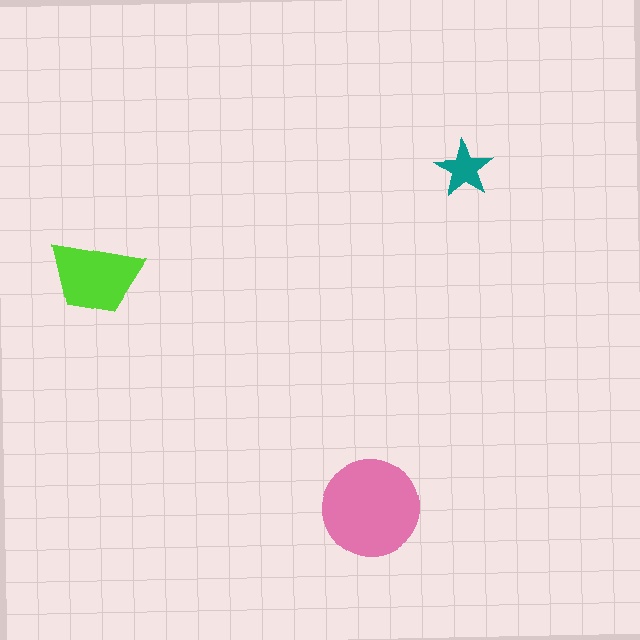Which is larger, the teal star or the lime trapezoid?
The lime trapezoid.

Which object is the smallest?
The teal star.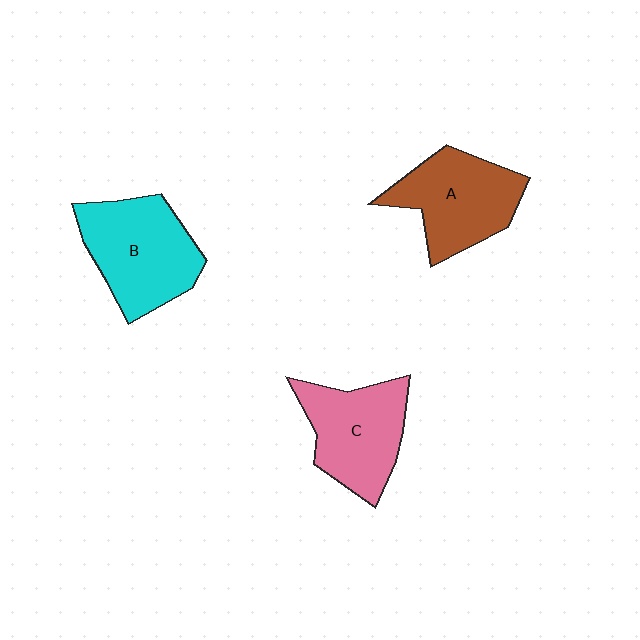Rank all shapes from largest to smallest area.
From largest to smallest: B (cyan), A (brown), C (pink).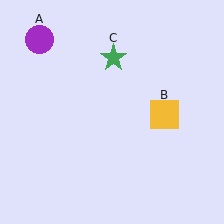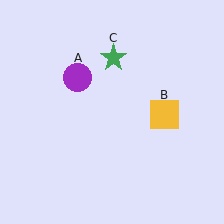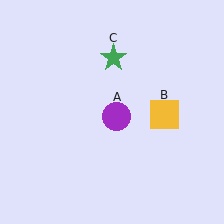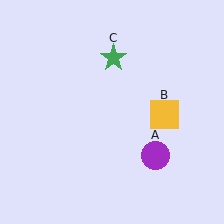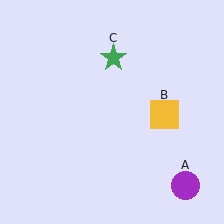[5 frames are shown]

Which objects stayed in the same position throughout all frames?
Yellow square (object B) and green star (object C) remained stationary.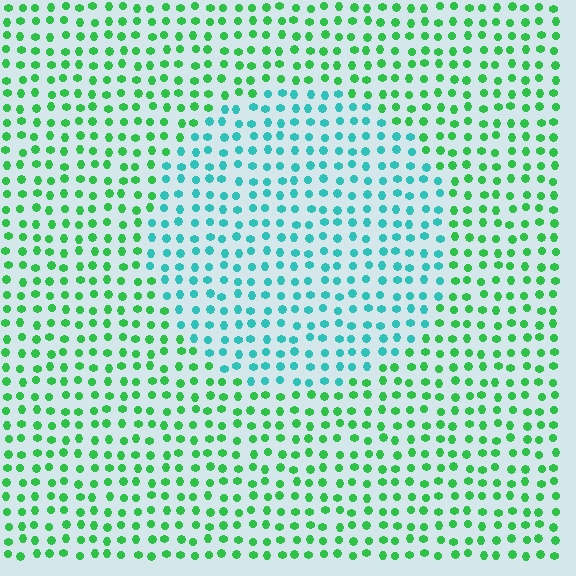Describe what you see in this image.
The image is filled with small green elements in a uniform arrangement. A circle-shaped region is visible where the elements are tinted to a slightly different hue, forming a subtle color boundary.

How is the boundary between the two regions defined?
The boundary is defined purely by a slight shift in hue (about 47 degrees). Spacing, size, and orientation are identical on both sides.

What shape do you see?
I see a circle.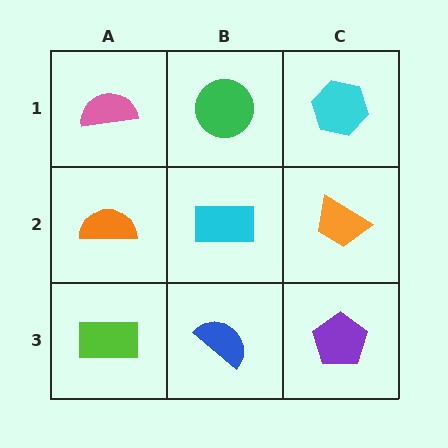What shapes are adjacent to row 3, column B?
A cyan rectangle (row 2, column B), a lime rectangle (row 3, column A), a purple pentagon (row 3, column C).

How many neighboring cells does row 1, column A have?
2.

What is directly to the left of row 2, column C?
A cyan rectangle.